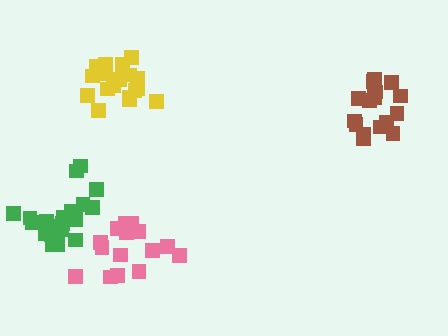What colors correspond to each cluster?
The clusters are colored: yellow, green, brown, pink.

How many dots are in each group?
Group 1: 20 dots, Group 2: 21 dots, Group 3: 17 dots, Group 4: 15 dots (73 total).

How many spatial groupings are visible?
There are 4 spatial groupings.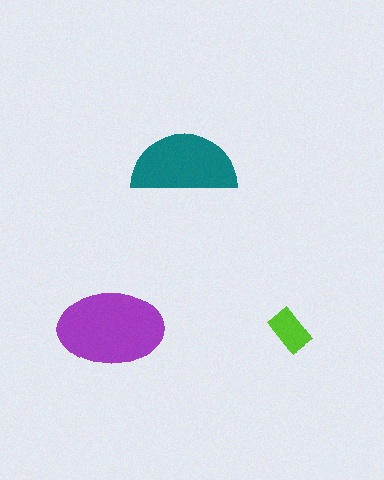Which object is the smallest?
The lime rectangle.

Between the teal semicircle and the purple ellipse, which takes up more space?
The purple ellipse.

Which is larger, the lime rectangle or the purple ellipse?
The purple ellipse.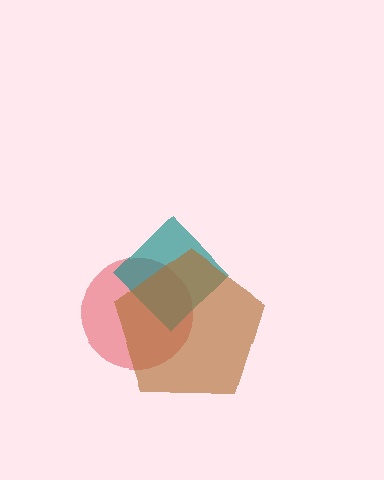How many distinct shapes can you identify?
There are 3 distinct shapes: a red circle, a teal diamond, a brown pentagon.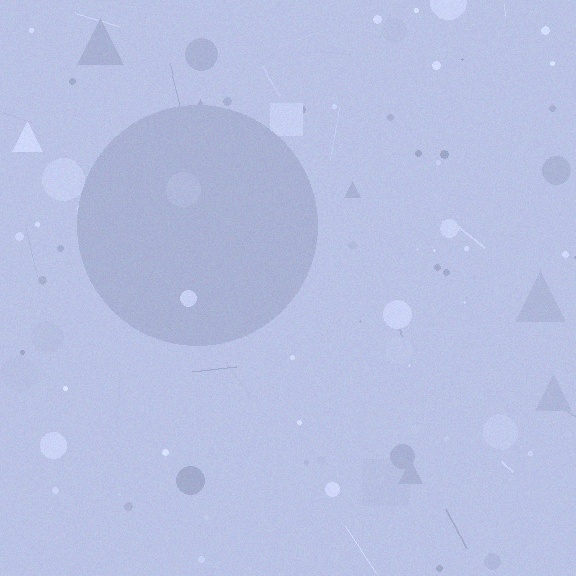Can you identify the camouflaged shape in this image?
The camouflaged shape is a circle.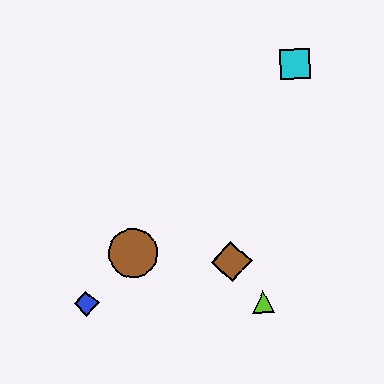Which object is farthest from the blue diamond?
The cyan square is farthest from the blue diamond.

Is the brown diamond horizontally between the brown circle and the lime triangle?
Yes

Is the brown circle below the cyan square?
Yes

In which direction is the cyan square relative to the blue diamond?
The cyan square is above the blue diamond.